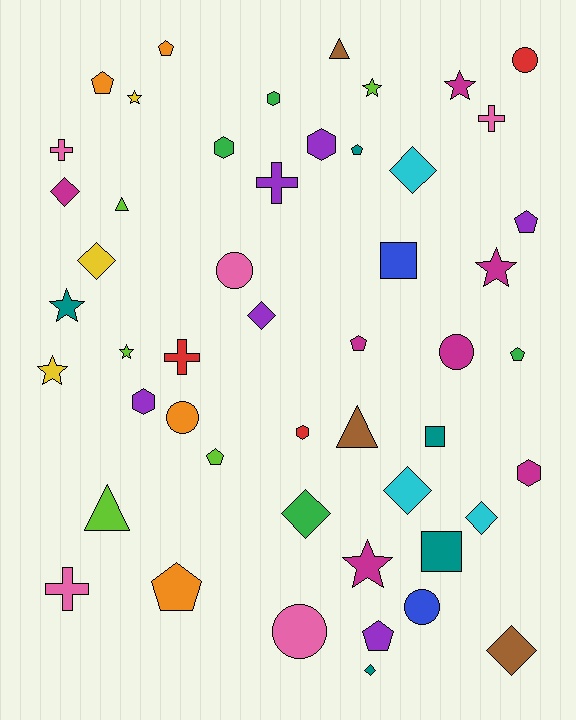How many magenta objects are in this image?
There are 7 magenta objects.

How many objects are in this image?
There are 50 objects.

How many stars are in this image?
There are 8 stars.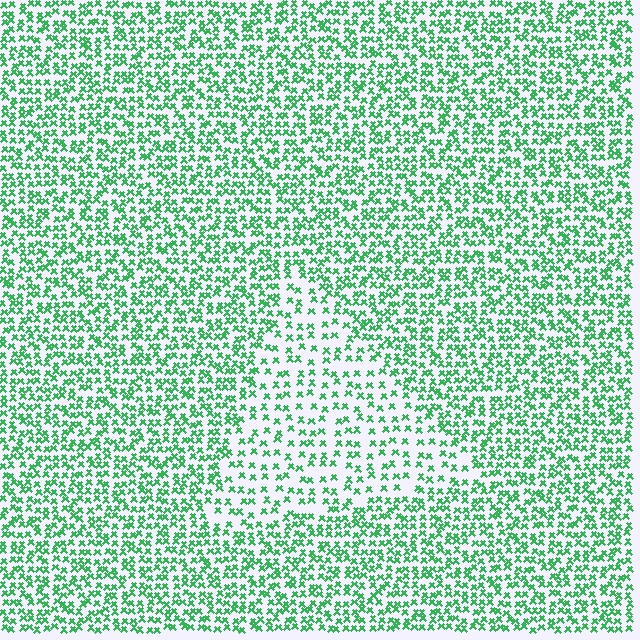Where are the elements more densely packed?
The elements are more densely packed outside the triangle boundary.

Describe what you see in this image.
The image contains small green elements arranged at two different densities. A triangle-shaped region is visible where the elements are less densely packed than the surrounding area.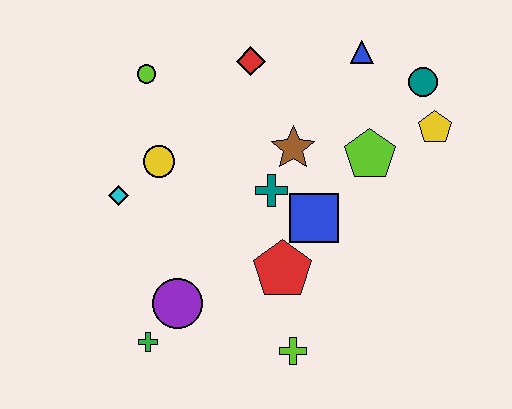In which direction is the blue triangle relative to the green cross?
The blue triangle is above the green cross.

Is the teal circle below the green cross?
No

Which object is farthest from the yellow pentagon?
The green cross is farthest from the yellow pentagon.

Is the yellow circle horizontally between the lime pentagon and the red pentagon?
No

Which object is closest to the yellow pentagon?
The teal circle is closest to the yellow pentagon.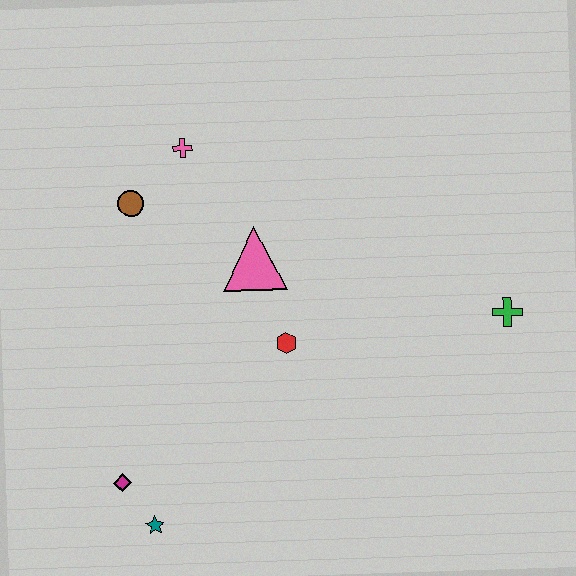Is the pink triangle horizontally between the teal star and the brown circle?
No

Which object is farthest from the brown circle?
The green cross is farthest from the brown circle.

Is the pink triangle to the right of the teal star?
Yes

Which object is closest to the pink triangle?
The red hexagon is closest to the pink triangle.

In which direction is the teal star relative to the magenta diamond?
The teal star is below the magenta diamond.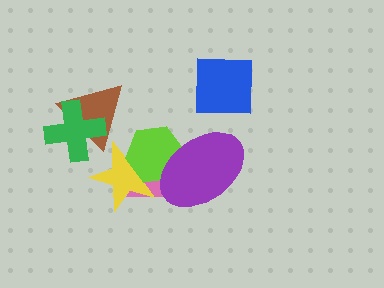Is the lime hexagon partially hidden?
Yes, it is partially covered by another shape.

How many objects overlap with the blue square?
0 objects overlap with the blue square.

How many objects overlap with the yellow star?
2 objects overlap with the yellow star.